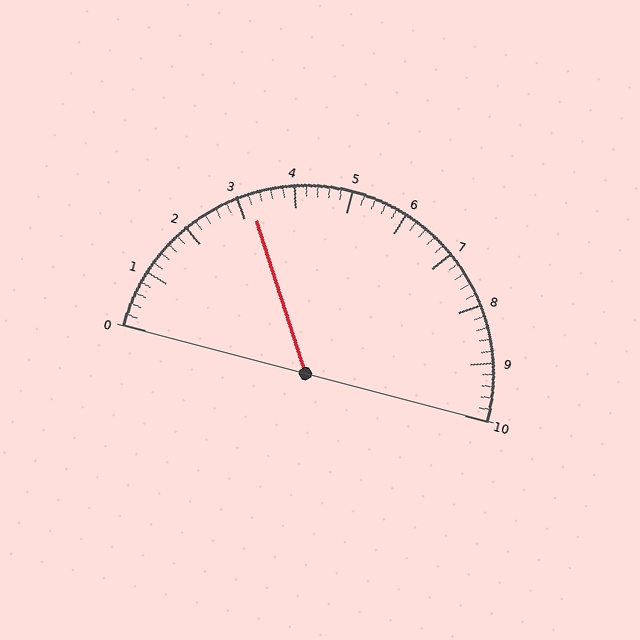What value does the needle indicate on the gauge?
The needle indicates approximately 3.2.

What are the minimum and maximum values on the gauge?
The gauge ranges from 0 to 10.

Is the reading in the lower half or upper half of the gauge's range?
The reading is in the lower half of the range (0 to 10).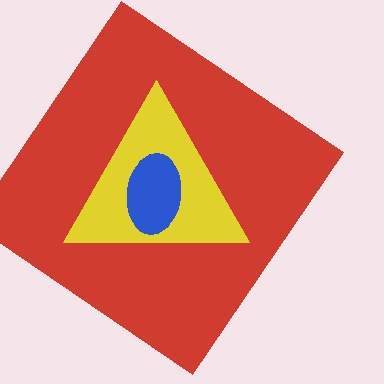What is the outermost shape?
The red diamond.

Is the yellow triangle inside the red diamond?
Yes.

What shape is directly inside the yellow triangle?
The blue ellipse.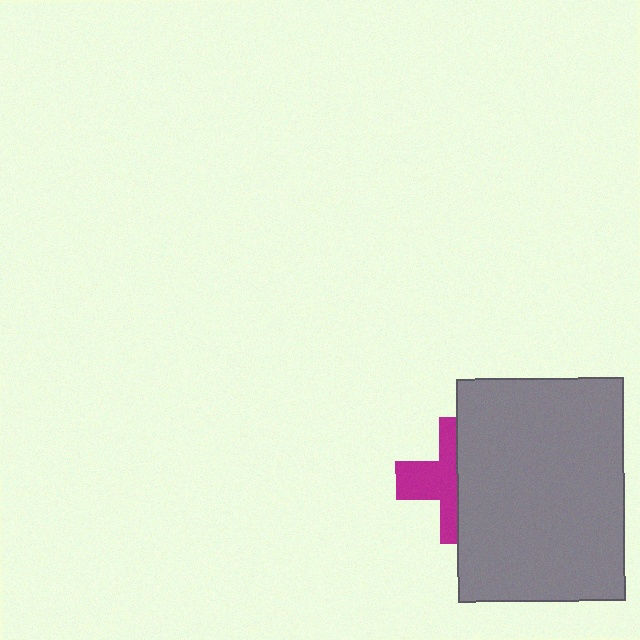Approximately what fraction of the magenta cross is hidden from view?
Roughly 53% of the magenta cross is hidden behind the gray rectangle.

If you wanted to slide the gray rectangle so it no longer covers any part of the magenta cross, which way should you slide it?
Slide it right — that is the most direct way to separate the two shapes.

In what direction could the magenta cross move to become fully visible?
The magenta cross could move left. That would shift it out from behind the gray rectangle entirely.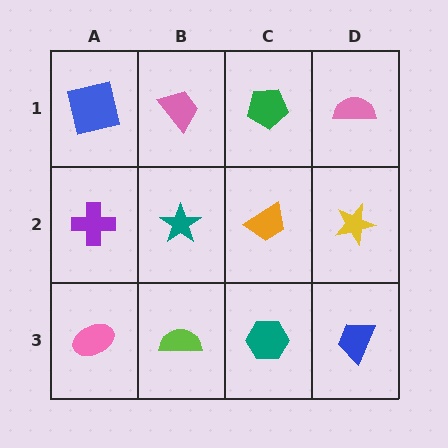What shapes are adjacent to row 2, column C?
A green pentagon (row 1, column C), a teal hexagon (row 3, column C), a teal star (row 2, column B), a yellow star (row 2, column D).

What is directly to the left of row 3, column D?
A teal hexagon.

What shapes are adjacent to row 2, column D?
A pink semicircle (row 1, column D), a blue trapezoid (row 3, column D), an orange trapezoid (row 2, column C).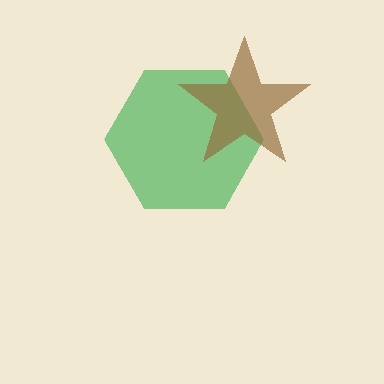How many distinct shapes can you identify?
There are 2 distinct shapes: a green hexagon, a brown star.